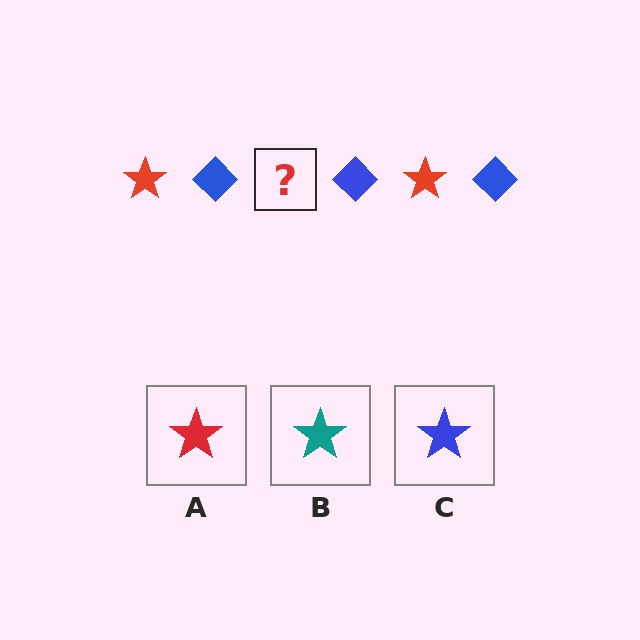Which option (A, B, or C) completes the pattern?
A.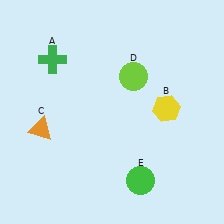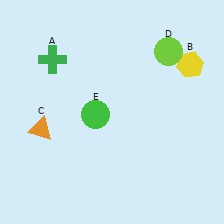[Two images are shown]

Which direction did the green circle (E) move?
The green circle (E) moved up.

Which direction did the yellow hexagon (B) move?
The yellow hexagon (B) moved up.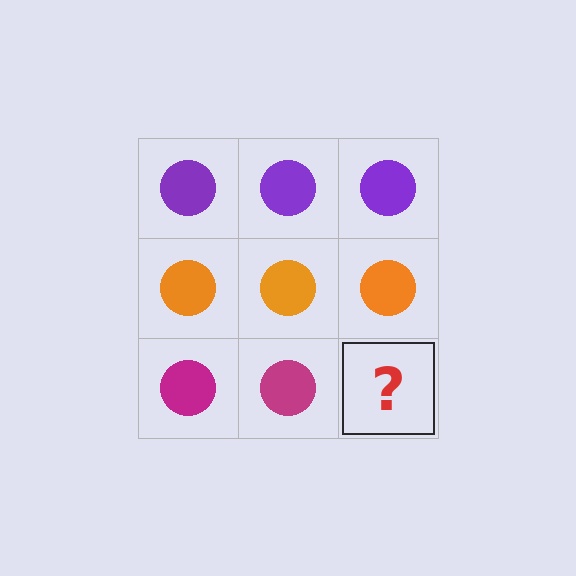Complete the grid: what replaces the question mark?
The question mark should be replaced with a magenta circle.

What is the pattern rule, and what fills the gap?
The rule is that each row has a consistent color. The gap should be filled with a magenta circle.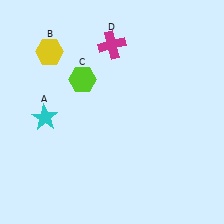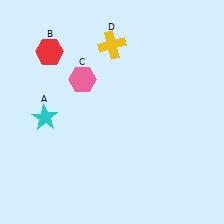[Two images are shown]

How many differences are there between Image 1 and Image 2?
There are 3 differences between the two images.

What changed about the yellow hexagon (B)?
In Image 1, B is yellow. In Image 2, it changed to red.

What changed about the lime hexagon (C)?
In Image 1, C is lime. In Image 2, it changed to pink.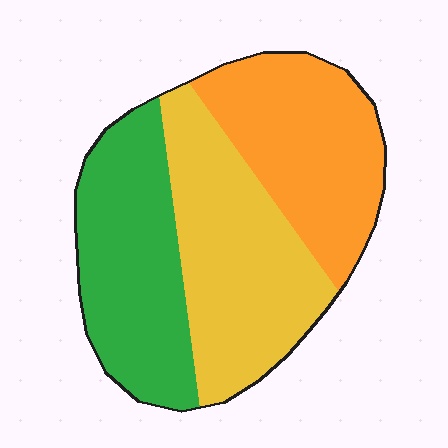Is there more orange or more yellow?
Yellow.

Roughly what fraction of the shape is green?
Green takes up between a sixth and a third of the shape.